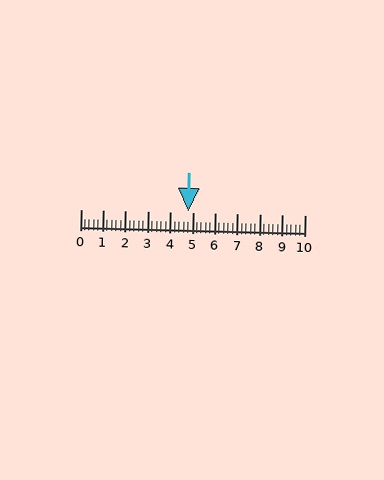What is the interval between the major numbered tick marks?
The major tick marks are spaced 1 units apart.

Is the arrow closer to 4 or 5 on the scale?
The arrow is closer to 5.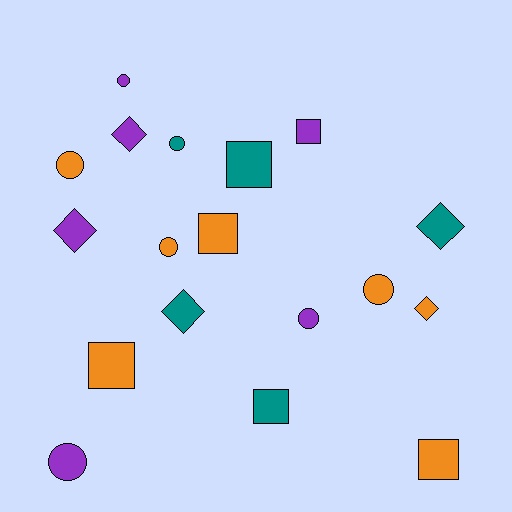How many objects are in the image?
There are 18 objects.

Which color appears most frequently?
Orange, with 7 objects.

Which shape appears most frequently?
Circle, with 7 objects.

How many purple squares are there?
There is 1 purple square.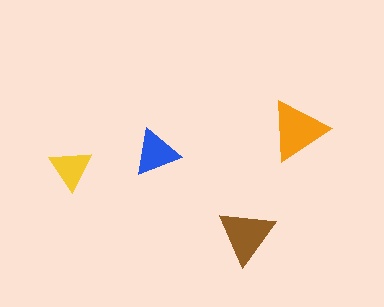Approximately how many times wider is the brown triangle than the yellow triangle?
About 1.5 times wider.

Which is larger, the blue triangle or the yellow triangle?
The blue one.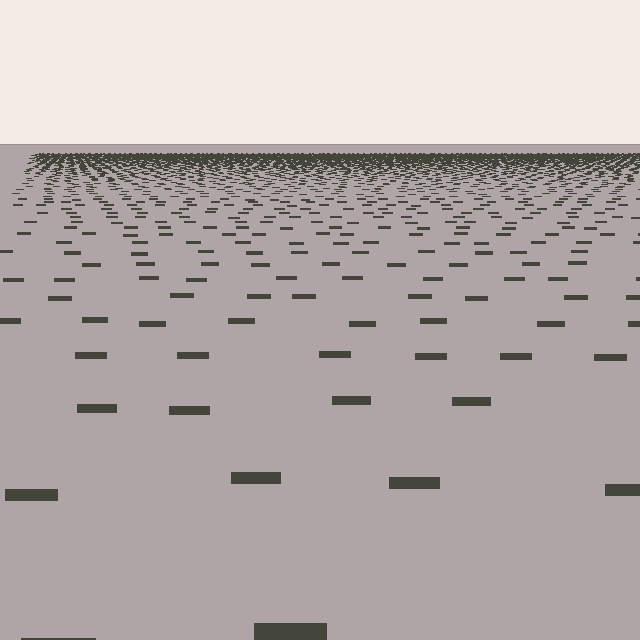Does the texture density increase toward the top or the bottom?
Density increases toward the top.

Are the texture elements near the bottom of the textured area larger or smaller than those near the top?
Larger. Near the bottom, elements are closer to the viewer and appear at a bigger on-screen size.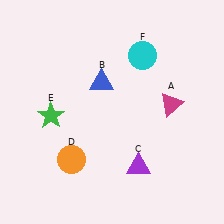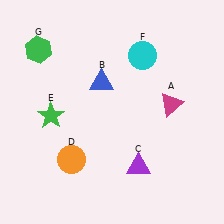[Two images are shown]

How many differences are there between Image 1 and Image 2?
There is 1 difference between the two images.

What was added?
A green hexagon (G) was added in Image 2.